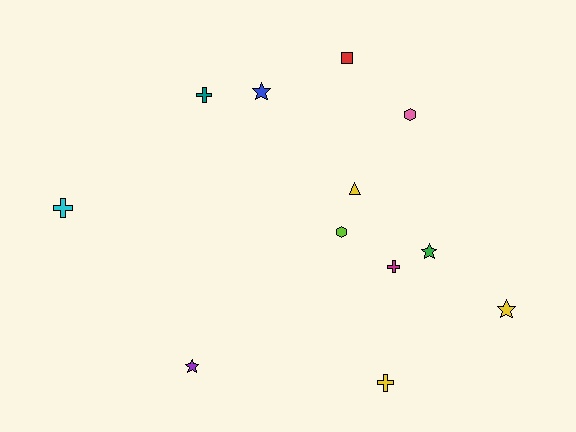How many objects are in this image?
There are 12 objects.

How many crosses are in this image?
There are 4 crosses.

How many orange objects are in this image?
There are no orange objects.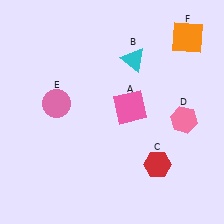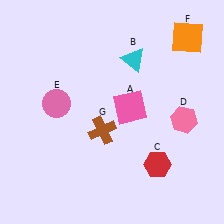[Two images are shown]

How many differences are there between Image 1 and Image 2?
There is 1 difference between the two images.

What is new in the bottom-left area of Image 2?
A brown cross (G) was added in the bottom-left area of Image 2.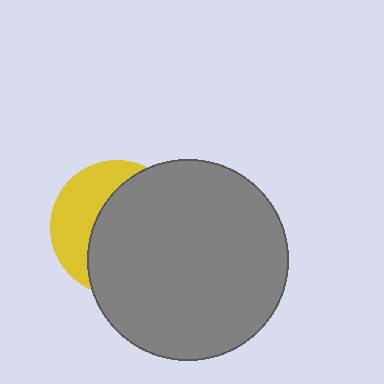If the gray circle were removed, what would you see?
You would see the complete yellow circle.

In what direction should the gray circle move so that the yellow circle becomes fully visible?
The gray circle should move right. That is the shortest direction to clear the overlap and leave the yellow circle fully visible.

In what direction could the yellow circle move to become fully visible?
The yellow circle could move left. That would shift it out from behind the gray circle entirely.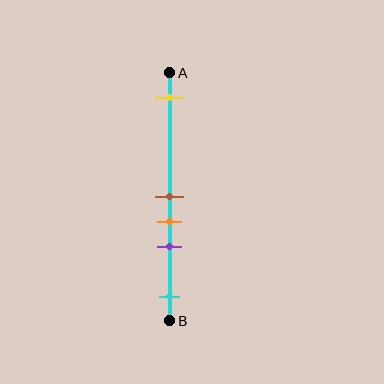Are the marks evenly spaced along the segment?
No, the marks are not evenly spaced.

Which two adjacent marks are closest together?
The brown and orange marks are the closest adjacent pair.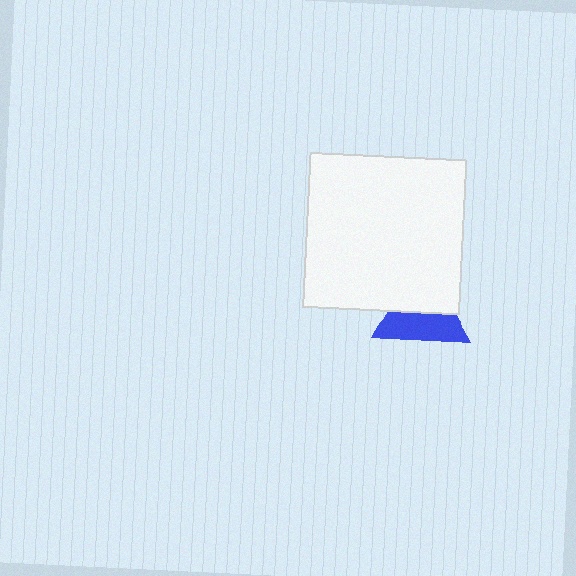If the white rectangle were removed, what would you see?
You would see the complete blue triangle.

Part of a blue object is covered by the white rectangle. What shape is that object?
It is a triangle.